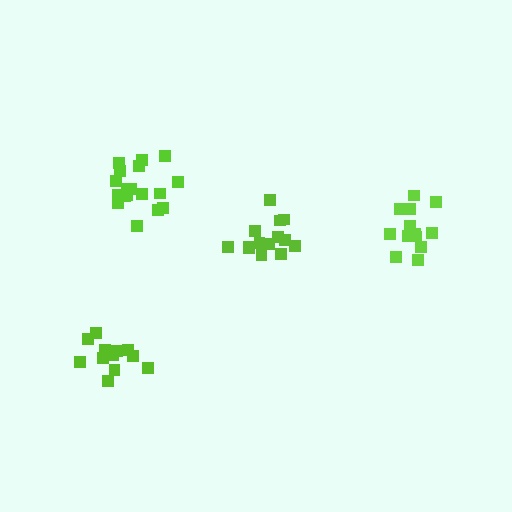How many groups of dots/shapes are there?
There are 4 groups.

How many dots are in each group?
Group 1: 12 dots, Group 2: 18 dots, Group 3: 14 dots, Group 4: 14 dots (58 total).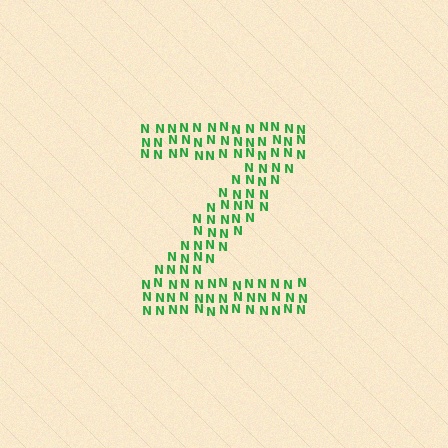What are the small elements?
The small elements are letter N's.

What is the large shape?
The large shape is the letter Z.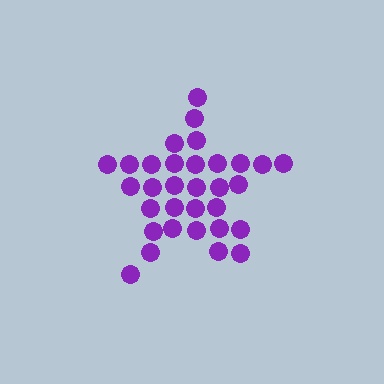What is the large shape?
The large shape is a star.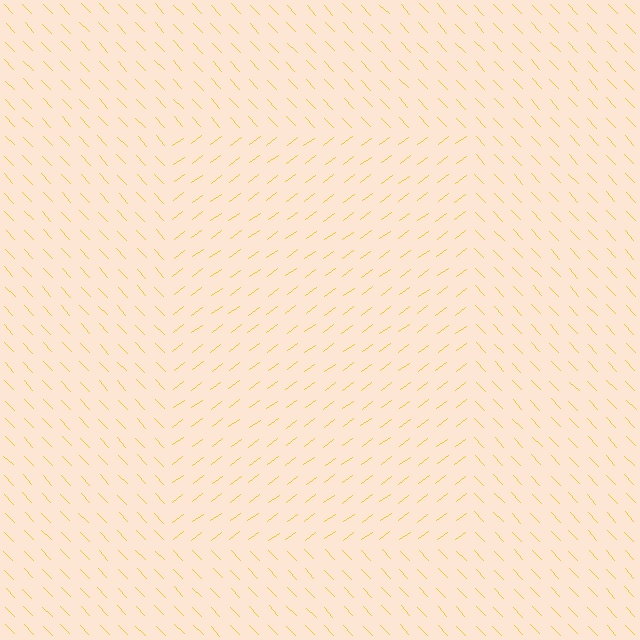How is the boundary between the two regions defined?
The boundary is defined purely by a change in line orientation (approximately 83 degrees difference). All lines are the same color and thickness.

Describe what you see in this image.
The image is filled with small yellow line segments. A rectangle region in the image has lines oriented differently from the surrounding lines, creating a visible texture boundary.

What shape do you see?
I see a rectangle.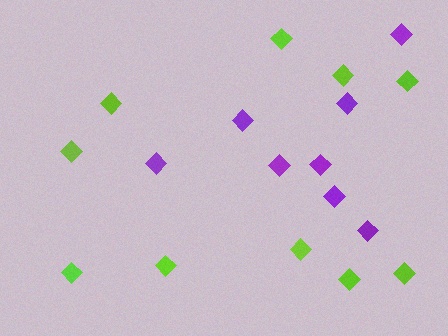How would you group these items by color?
There are 2 groups: one group of lime diamonds (10) and one group of purple diamonds (8).